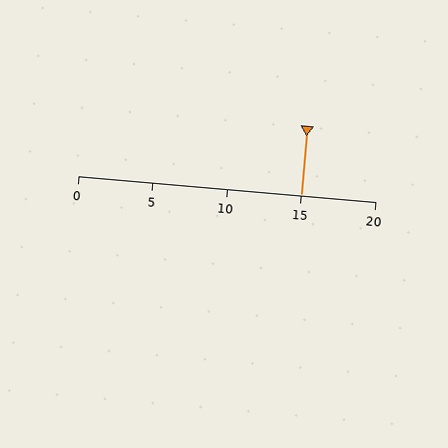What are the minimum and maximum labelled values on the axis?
The axis runs from 0 to 20.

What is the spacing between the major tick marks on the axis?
The major ticks are spaced 5 apart.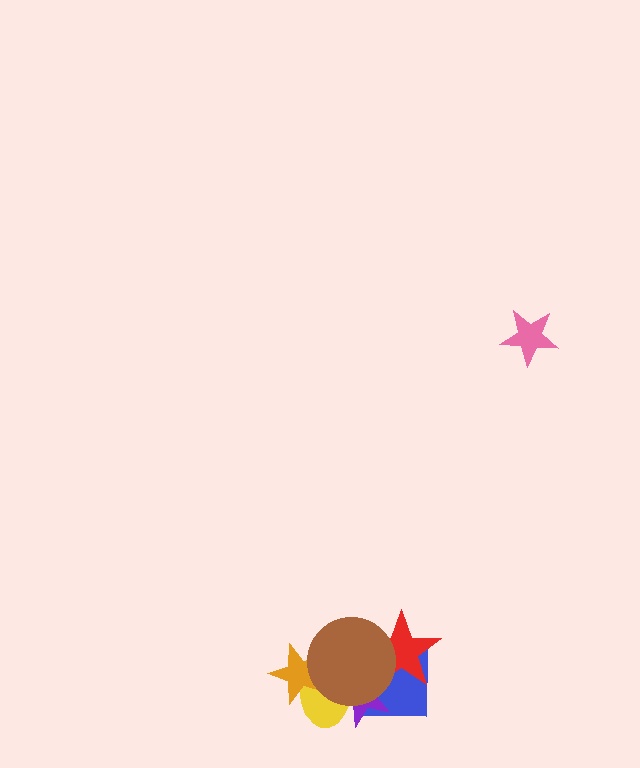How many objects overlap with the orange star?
2 objects overlap with the orange star.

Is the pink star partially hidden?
No, no other shape covers it.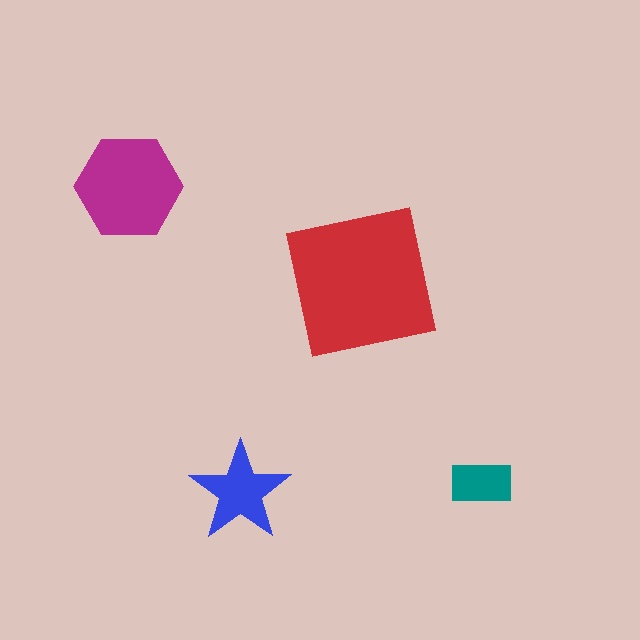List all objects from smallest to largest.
The teal rectangle, the blue star, the magenta hexagon, the red square.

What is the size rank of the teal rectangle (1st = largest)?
4th.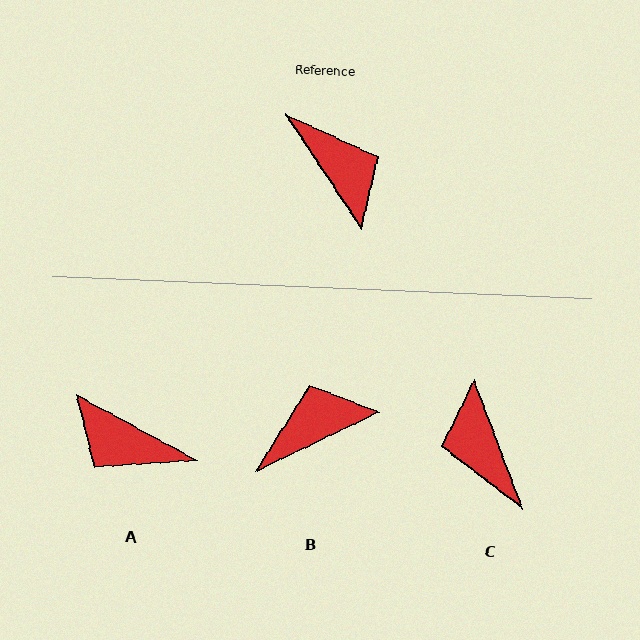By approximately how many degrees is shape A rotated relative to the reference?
Approximately 152 degrees clockwise.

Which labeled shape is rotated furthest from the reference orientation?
C, about 167 degrees away.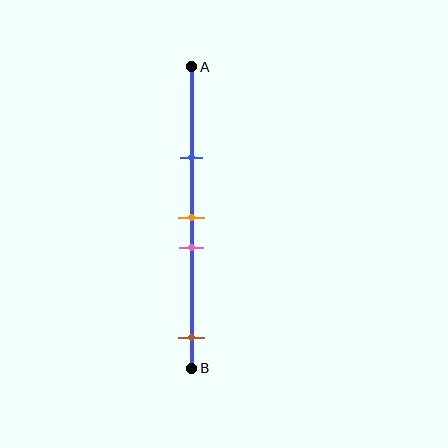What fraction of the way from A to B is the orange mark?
The orange mark is approximately 50% (0.5) of the way from A to B.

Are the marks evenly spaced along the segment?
No, the marks are not evenly spaced.